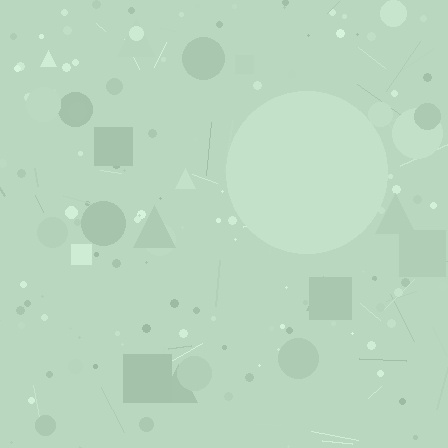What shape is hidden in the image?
A circle is hidden in the image.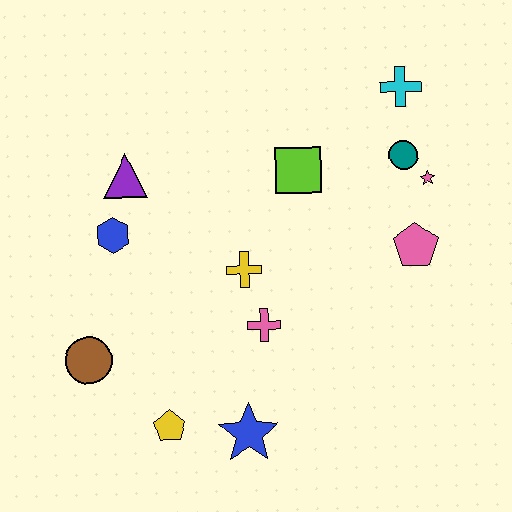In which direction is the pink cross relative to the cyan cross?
The pink cross is below the cyan cross.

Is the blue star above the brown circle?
No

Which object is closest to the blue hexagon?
The purple triangle is closest to the blue hexagon.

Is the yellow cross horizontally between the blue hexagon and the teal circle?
Yes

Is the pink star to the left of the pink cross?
No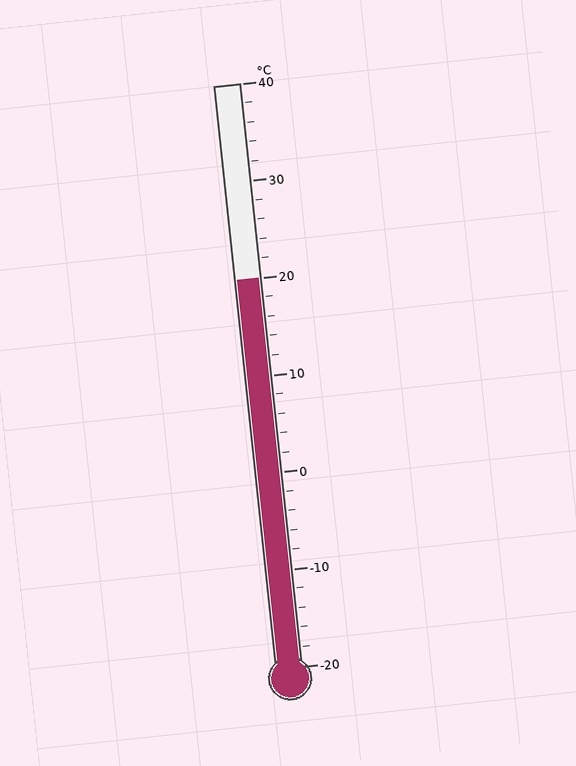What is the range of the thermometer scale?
The thermometer scale ranges from -20°C to 40°C.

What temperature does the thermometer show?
The thermometer shows approximately 20°C.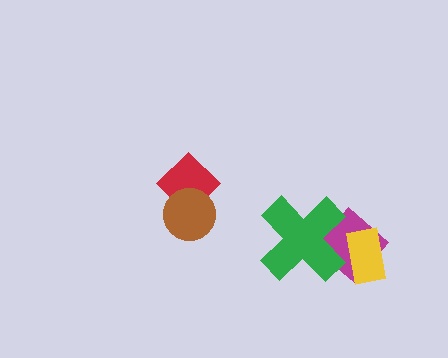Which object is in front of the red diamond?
The brown circle is in front of the red diamond.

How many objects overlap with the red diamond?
1 object overlaps with the red diamond.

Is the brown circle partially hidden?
No, no other shape covers it.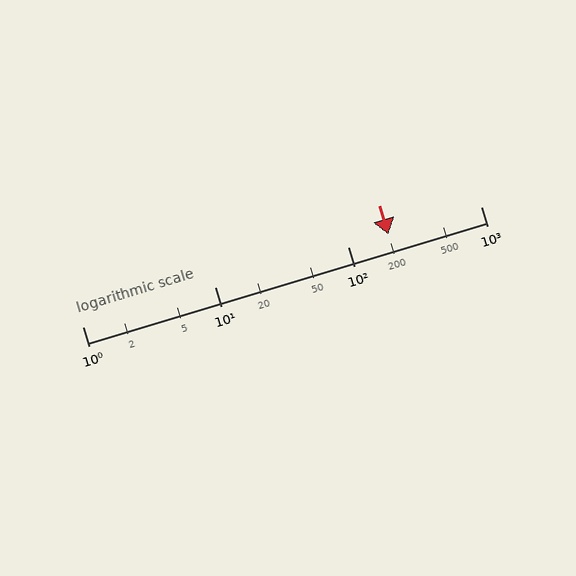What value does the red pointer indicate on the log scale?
The pointer indicates approximately 200.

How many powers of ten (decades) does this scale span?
The scale spans 3 decades, from 1 to 1000.